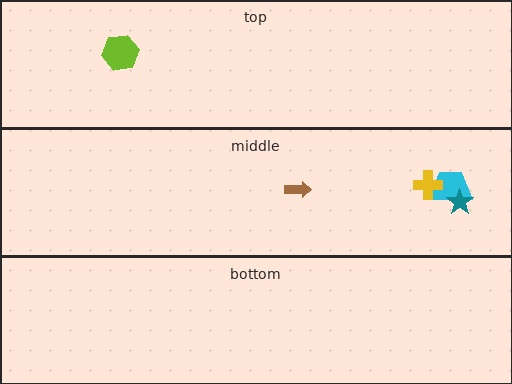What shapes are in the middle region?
The cyan trapezoid, the yellow cross, the brown arrow, the teal star.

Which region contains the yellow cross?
The middle region.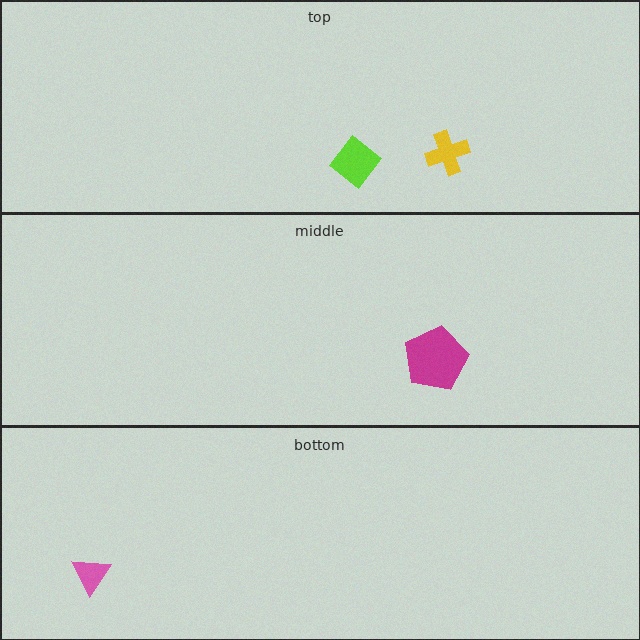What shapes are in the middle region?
The magenta pentagon.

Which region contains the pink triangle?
The bottom region.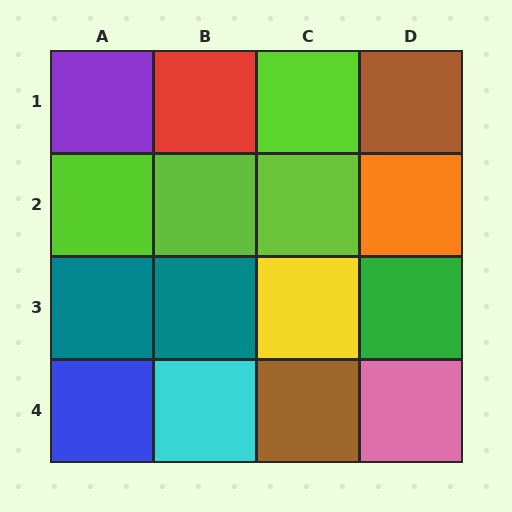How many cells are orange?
1 cell is orange.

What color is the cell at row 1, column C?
Lime.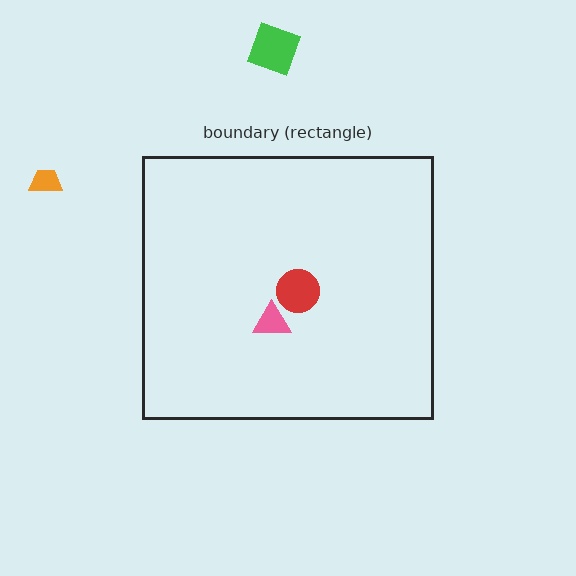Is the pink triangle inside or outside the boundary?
Inside.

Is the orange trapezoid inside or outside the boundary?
Outside.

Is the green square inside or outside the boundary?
Outside.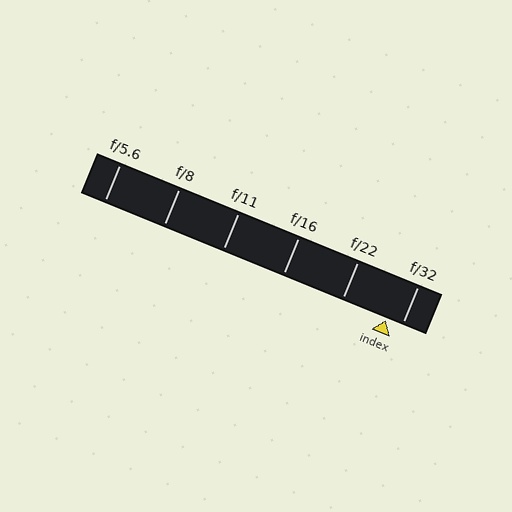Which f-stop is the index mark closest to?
The index mark is closest to f/32.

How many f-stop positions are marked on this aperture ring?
There are 6 f-stop positions marked.